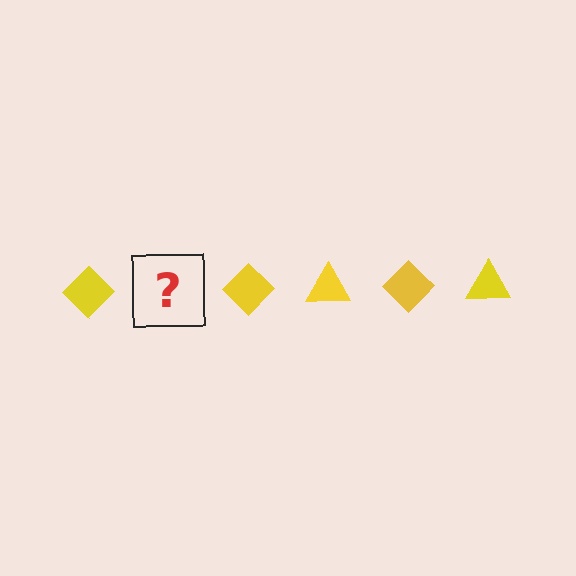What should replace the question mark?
The question mark should be replaced with a yellow triangle.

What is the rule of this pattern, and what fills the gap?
The rule is that the pattern cycles through diamond, triangle shapes in yellow. The gap should be filled with a yellow triangle.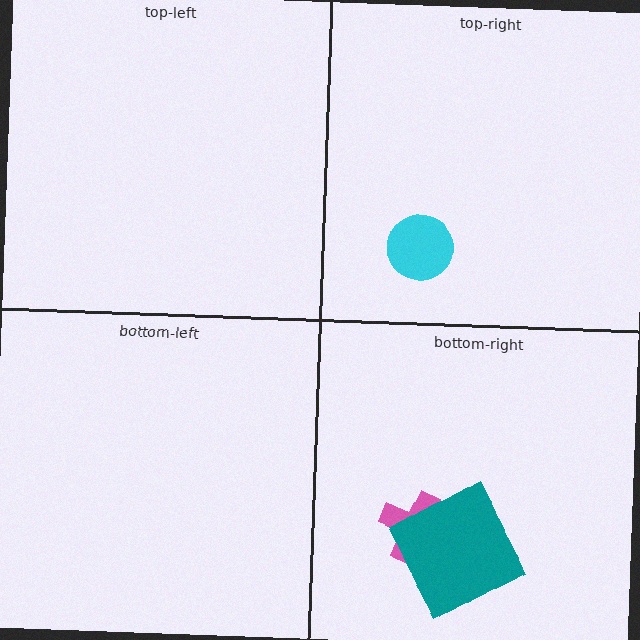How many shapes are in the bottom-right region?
2.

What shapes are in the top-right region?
The cyan circle.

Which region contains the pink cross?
The bottom-right region.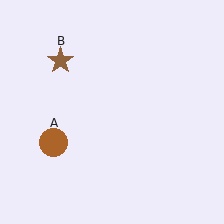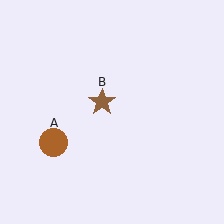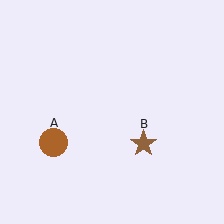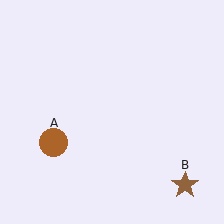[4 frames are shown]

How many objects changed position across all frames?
1 object changed position: brown star (object B).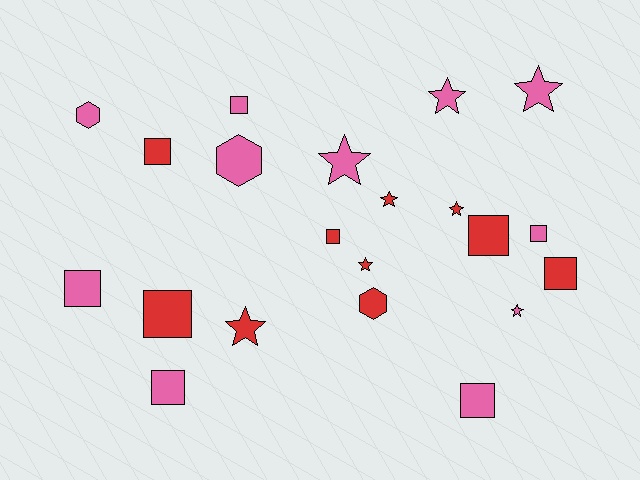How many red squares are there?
There are 5 red squares.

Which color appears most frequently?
Pink, with 11 objects.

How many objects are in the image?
There are 21 objects.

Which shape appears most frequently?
Square, with 10 objects.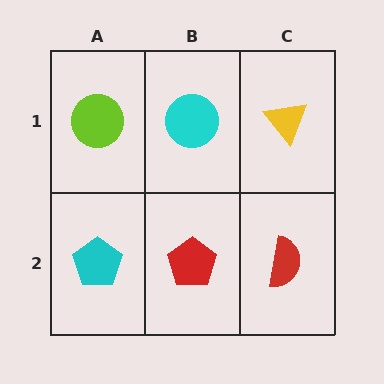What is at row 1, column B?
A cyan circle.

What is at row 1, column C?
A yellow triangle.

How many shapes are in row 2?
3 shapes.